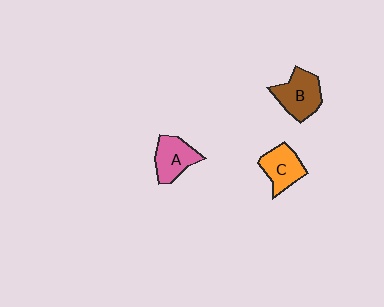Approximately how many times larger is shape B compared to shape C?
Approximately 1.2 times.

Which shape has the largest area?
Shape B (brown).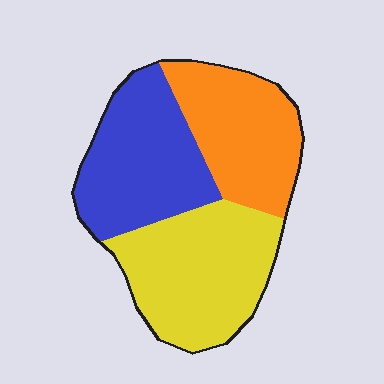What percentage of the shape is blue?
Blue takes up about one third (1/3) of the shape.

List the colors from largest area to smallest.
From largest to smallest: yellow, blue, orange.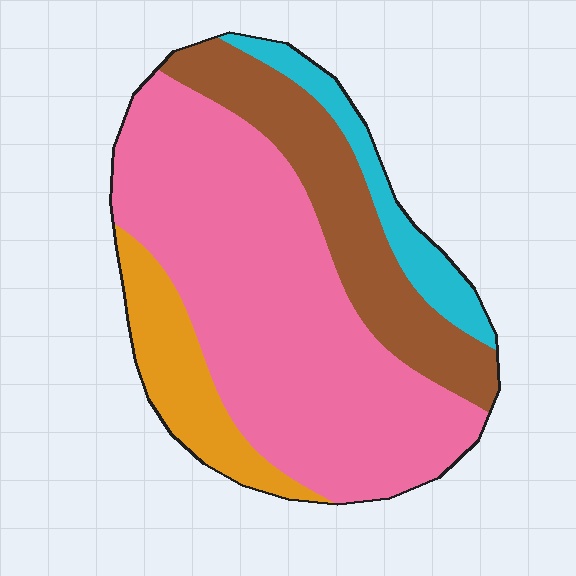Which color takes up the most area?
Pink, at roughly 55%.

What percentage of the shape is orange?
Orange takes up less than a sixth of the shape.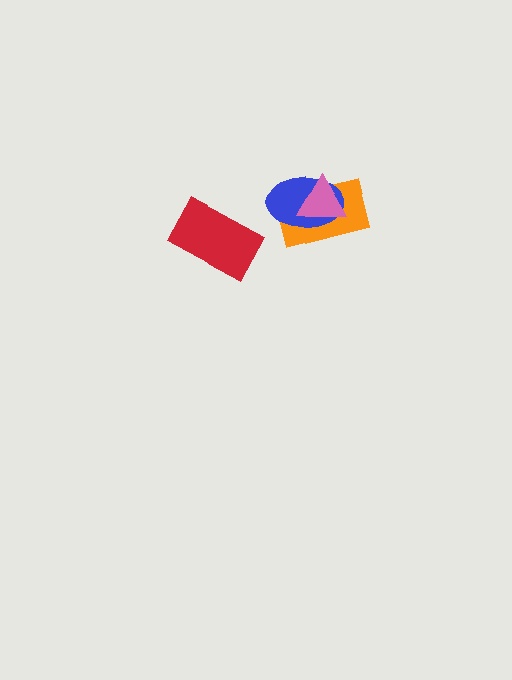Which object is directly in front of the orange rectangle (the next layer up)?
The blue ellipse is directly in front of the orange rectangle.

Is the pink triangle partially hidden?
No, no other shape covers it.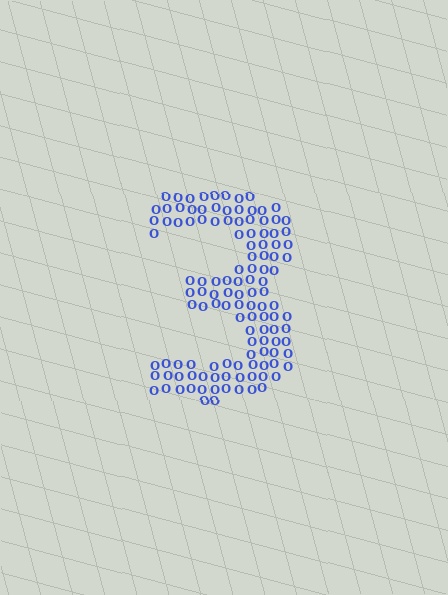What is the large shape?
The large shape is the digit 3.